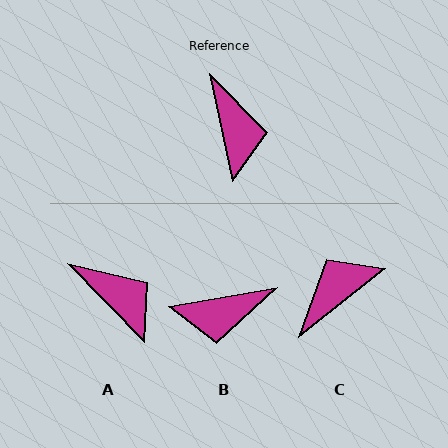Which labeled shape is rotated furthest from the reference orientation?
C, about 116 degrees away.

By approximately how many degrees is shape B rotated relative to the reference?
Approximately 92 degrees clockwise.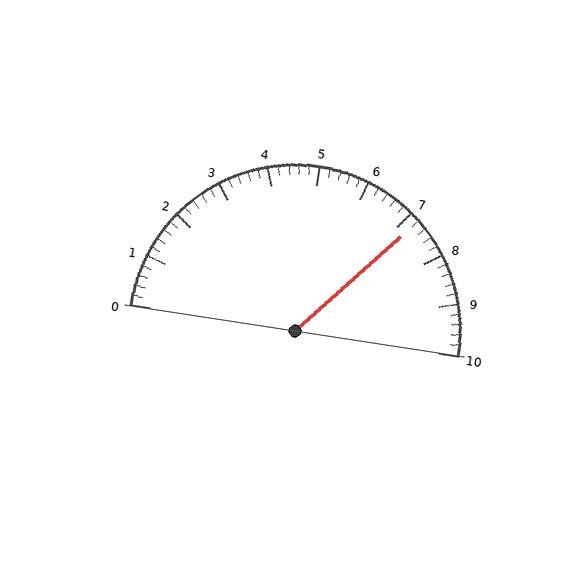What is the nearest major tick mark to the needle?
The nearest major tick mark is 7.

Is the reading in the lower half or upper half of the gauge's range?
The reading is in the upper half of the range (0 to 10).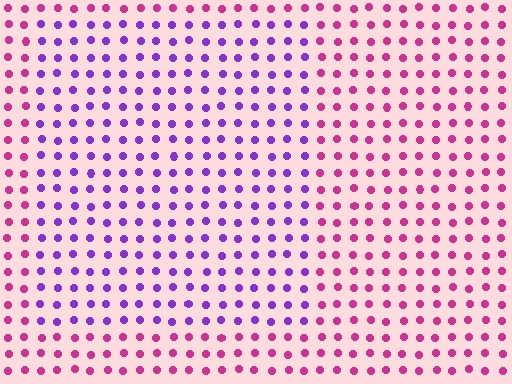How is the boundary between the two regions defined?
The boundary is defined purely by a slight shift in hue (about 49 degrees). Spacing, size, and orientation are identical on both sides.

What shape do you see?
I see a rectangle.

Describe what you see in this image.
The image is filled with small magenta elements in a uniform arrangement. A rectangle-shaped region is visible where the elements are tinted to a slightly different hue, forming a subtle color boundary.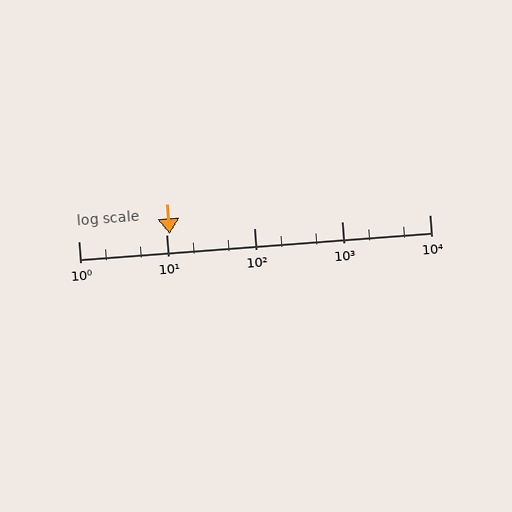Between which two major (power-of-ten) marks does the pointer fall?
The pointer is between 10 and 100.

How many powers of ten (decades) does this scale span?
The scale spans 4 decades, from 1 to 10000.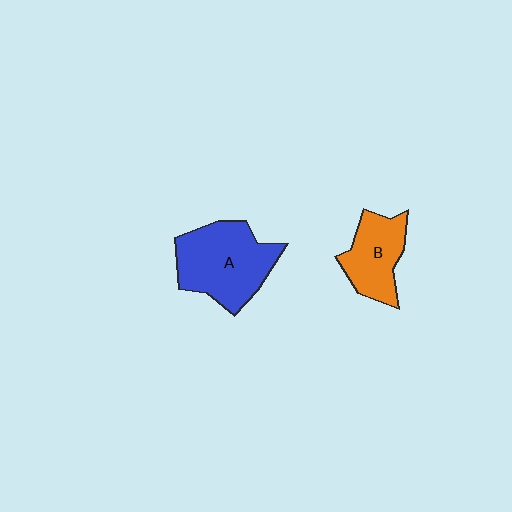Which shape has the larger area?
Shape A (blue).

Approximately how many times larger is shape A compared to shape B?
Approximately 1.5 times.